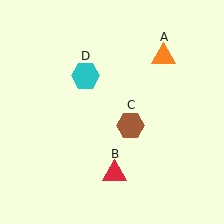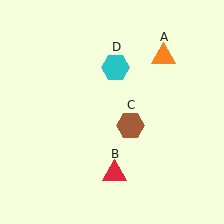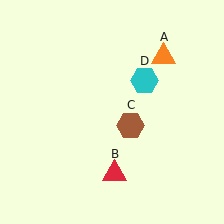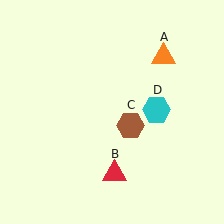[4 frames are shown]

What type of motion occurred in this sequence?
The cyan hexagon (object D) rotated clockwise around the center of the scene.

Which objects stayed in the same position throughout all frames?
Orange triangle (object A) and red triangle (object B) and brown hexagon (object C) remained stationary.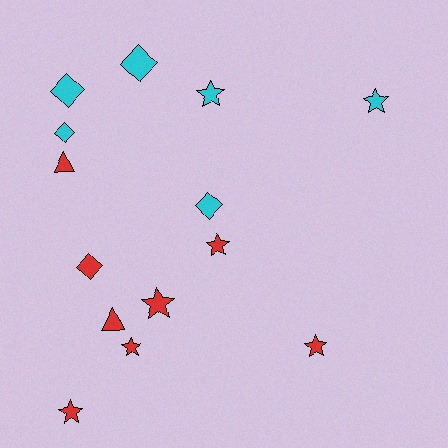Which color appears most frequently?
Red, with 8 objects.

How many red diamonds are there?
There is 1 red diamond.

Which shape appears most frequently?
Star, with 7 objects.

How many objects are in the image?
There are 14 objects.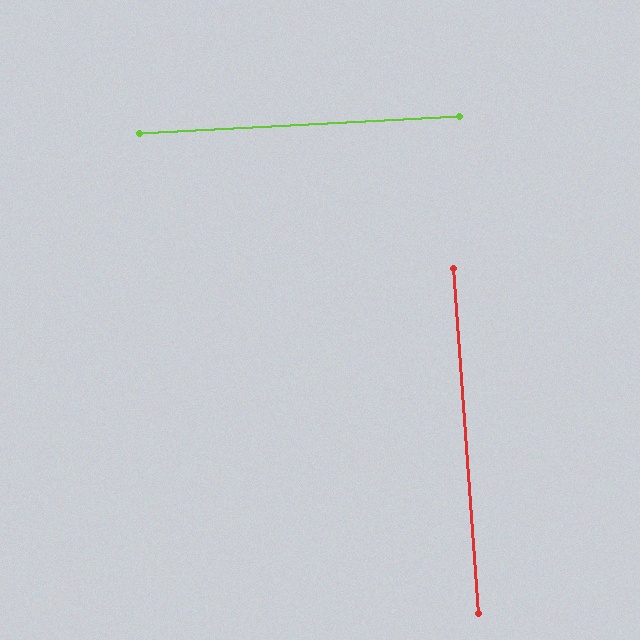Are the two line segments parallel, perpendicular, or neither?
Perpendicular — they meet at approximately 89°.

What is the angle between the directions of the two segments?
Approximately 89 degrees.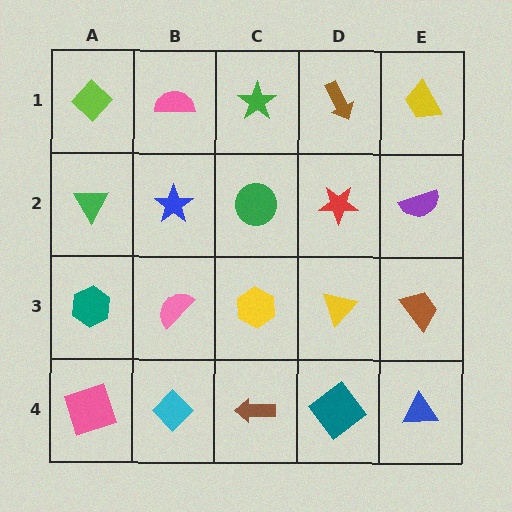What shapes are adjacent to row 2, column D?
A brown arrow (row 1, column D), a yellow triangle (row 3, column D), a green circle (row 2, column C), a purple semicircle (row 2, column E).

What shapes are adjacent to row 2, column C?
A green star (row 1, column C), a yellow hexagon (row 3, column C), a blue star (row 2, column B), a red star (row 2, column D).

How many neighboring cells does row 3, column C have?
4.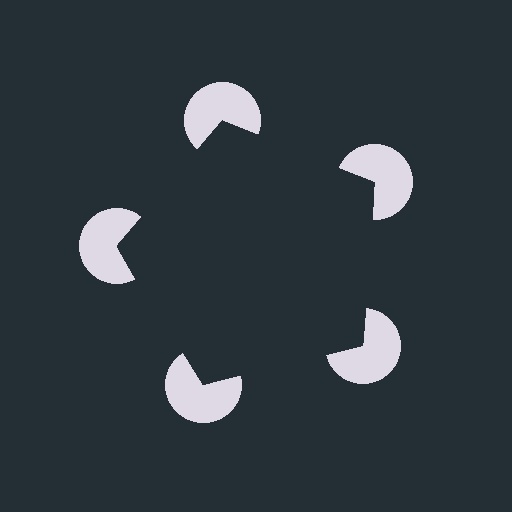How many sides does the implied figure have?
5 sides.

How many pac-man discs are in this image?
There are 5 — one at each vertex of the illusory pentagon.